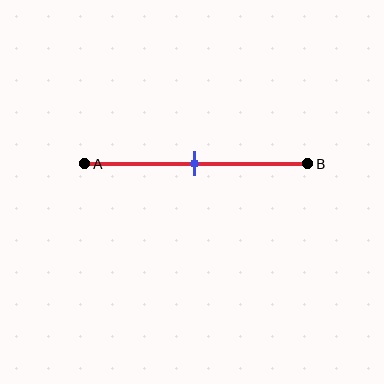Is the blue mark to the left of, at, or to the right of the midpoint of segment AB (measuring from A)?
The blue mark is approximately at the midpoint of segment AB.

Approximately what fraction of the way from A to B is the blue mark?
The blue mark is approximately 50% of the way from A to B.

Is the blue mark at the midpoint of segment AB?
Yes, the mark is approximately at the midpoint.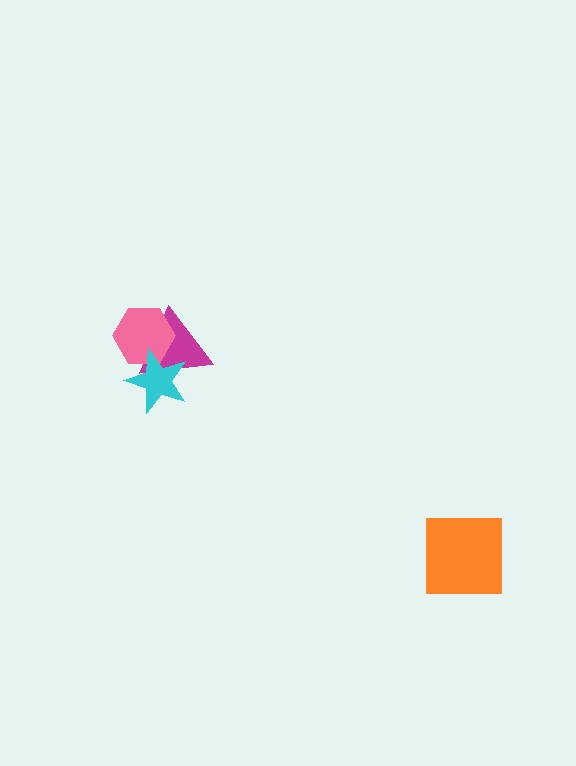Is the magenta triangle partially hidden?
Yes, it is partially covered by another shape.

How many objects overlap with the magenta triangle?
2 objects overlap with the magenta triangle.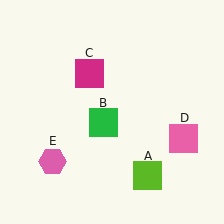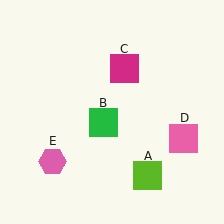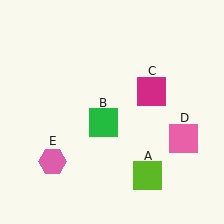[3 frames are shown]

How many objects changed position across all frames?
1 object changed position: magenta square (object C).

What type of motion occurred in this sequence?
The magenta square (object C) rotated clockwise around the center of the scene.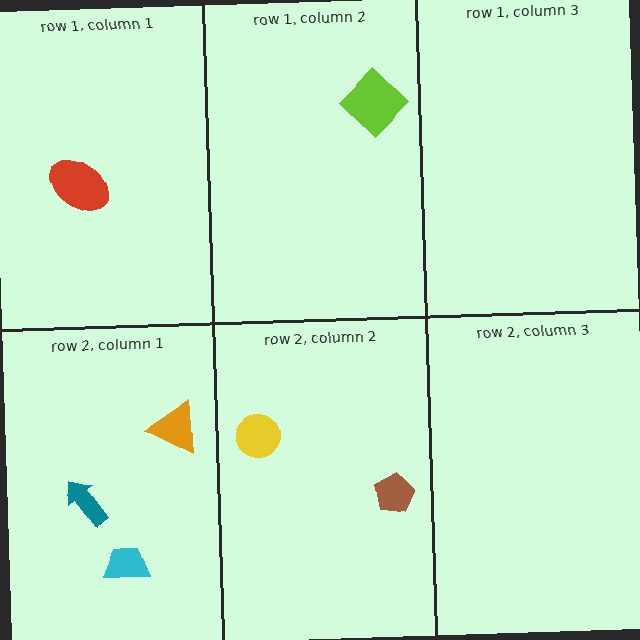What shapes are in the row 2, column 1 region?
The orange triangle, the teal arrow, the cyan trapezoid.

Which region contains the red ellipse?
The row 1, column 1 region.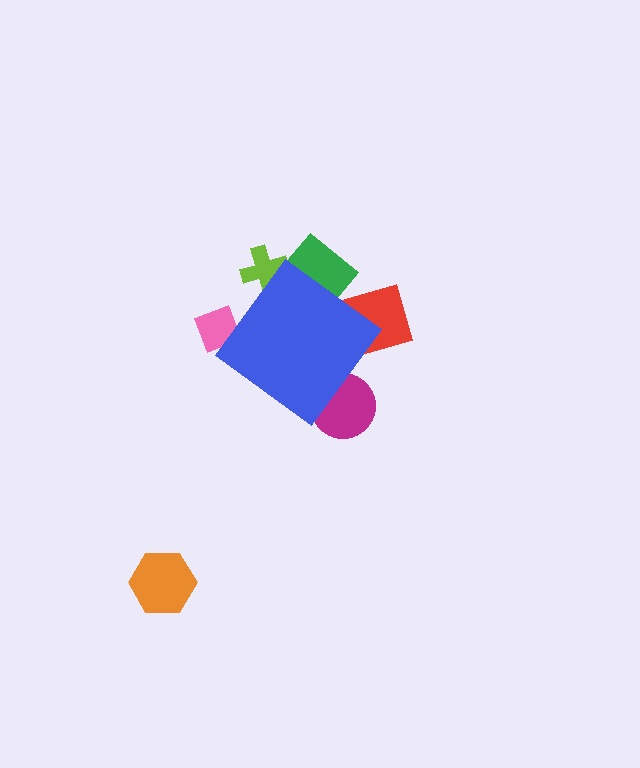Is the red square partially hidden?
Yes, the red square is partially hidden behind the blue diamond.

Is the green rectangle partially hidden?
Yes, the green rectangle is partially hidden behind the blue diamond.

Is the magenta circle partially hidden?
Yes, the magenta circle is partially hidden behind the blue diamond.